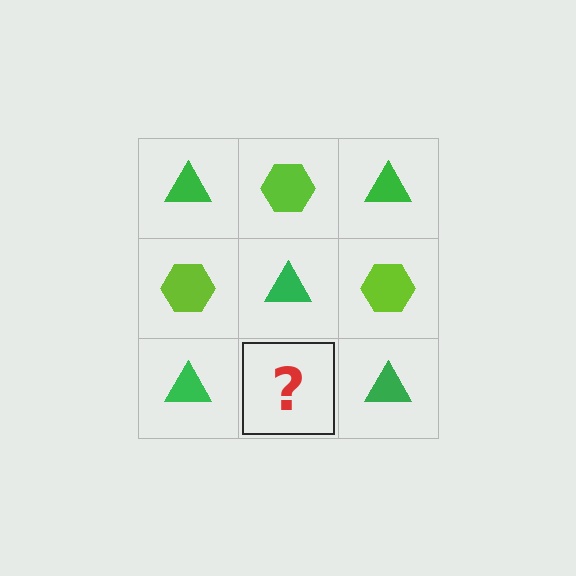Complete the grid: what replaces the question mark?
The question mark should be replaced with a lime hexagon.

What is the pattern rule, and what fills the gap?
The rule is that it alternates green triangle and lime hexagon in a checkerboard pattern. The gap should be filled with a lime hexagon.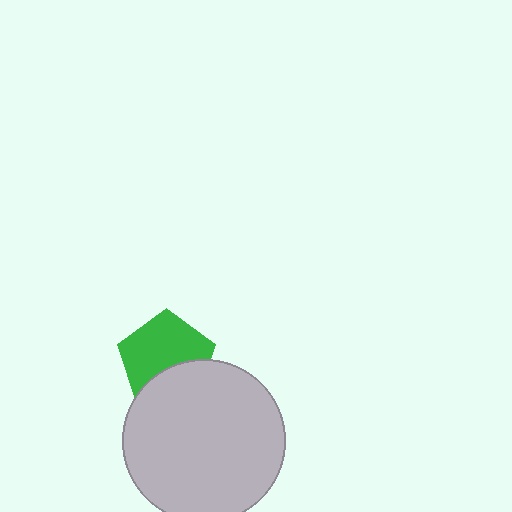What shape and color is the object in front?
The object in front is a light gray circle.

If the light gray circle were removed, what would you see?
You would see the complete green pentagon.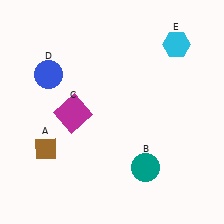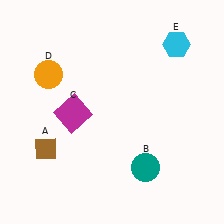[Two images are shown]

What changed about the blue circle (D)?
In Image 1, D is blue. In Image 2, it changed to orange.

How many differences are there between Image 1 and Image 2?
There is 1 difference between the two images.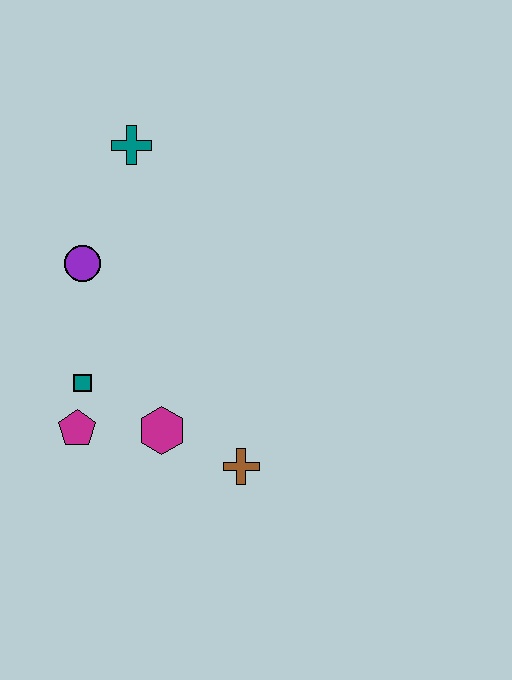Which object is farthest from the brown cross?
The teal cross is farthest from the brown cross.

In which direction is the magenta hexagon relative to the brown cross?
The magenta hexagon is to the left of the brown cross.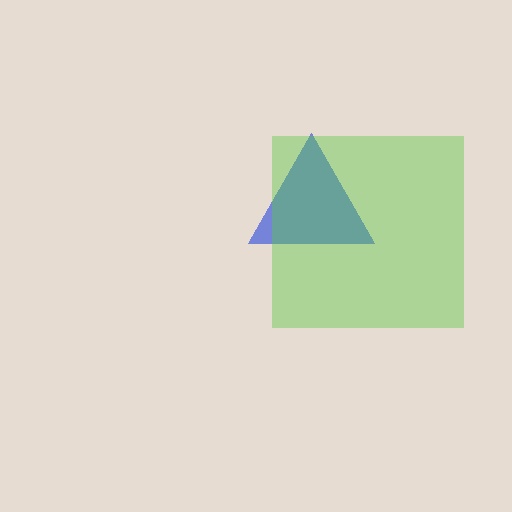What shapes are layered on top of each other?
The layered shapes are: a blue triangle, a lime square.